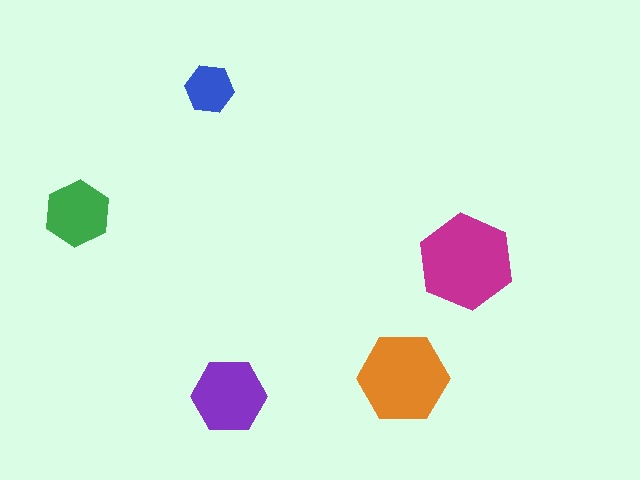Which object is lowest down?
The purple hexagon is bottommost.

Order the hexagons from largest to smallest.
the magenta one, the orange one, the purple one, the green one, the blue one.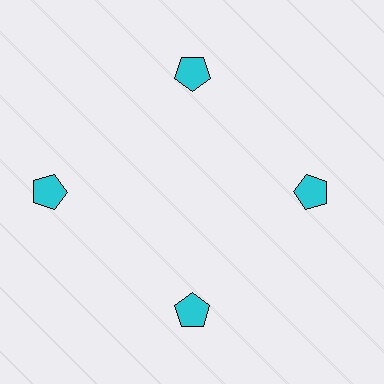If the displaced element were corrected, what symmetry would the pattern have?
It would have 4-fold rotational symmetry — the pattern would map onto itself every 90 degrees.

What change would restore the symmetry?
The symmetry would be restored by moving it inward, back onto the ring so that all 4 pentagons sit at equal angles and equal distance from the center.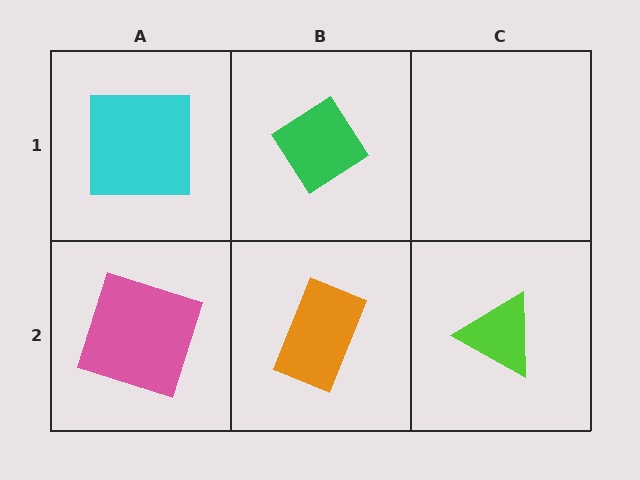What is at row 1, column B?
A green diamond.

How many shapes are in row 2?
3 shapes.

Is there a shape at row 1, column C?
No, that cell is empty.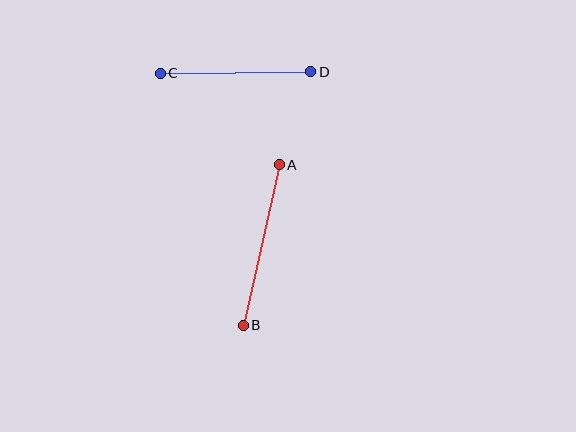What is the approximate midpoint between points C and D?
The midpoint is at approximately (236, 72) pixels.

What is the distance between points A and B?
The distance is approximately 165 pixels.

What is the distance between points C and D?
The distance is approximately 150 pixels.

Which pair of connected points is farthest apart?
Points A and B are farthest apart.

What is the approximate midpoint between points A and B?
The midpoint is at approximately (261, 245) pixels.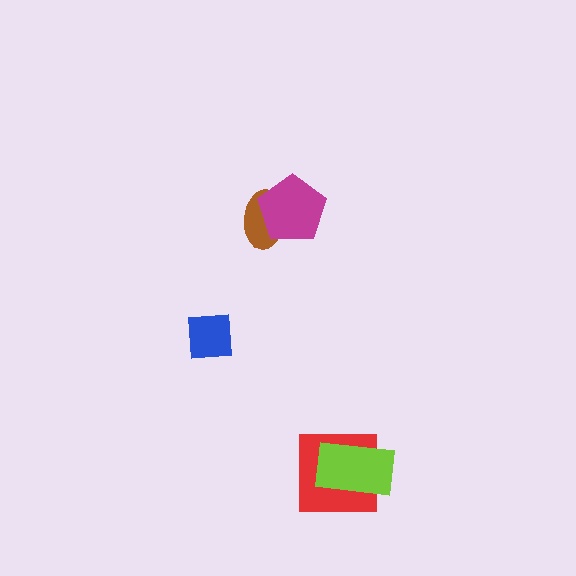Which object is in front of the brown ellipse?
The magenta pentagon is in front of the brown ellipse.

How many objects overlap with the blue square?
0 objects overlap with the blue square.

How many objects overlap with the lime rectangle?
1 object overlaps with the lime rectangle.